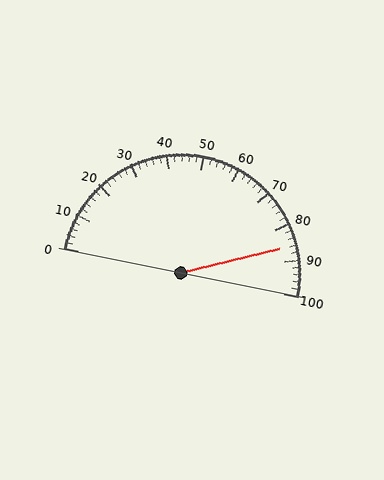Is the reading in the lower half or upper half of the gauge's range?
The reading is in the upper half of the range (0 to 100).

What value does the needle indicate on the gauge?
The needle indicates approximately 86.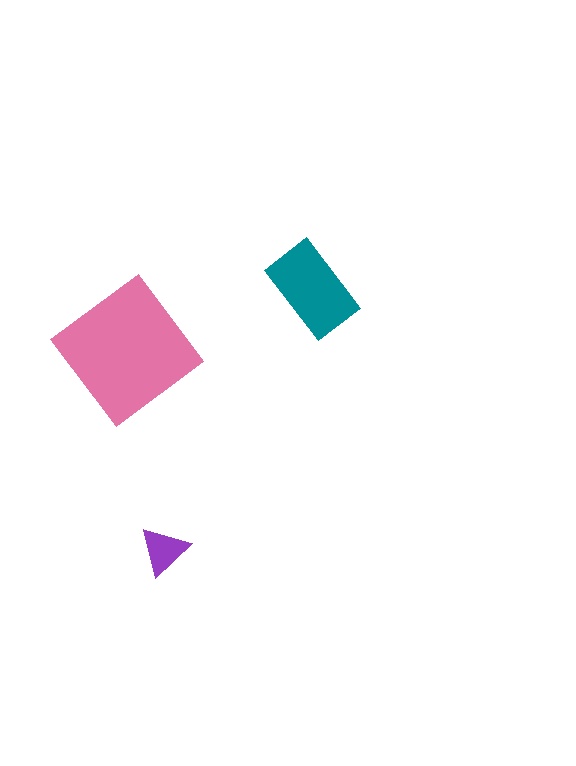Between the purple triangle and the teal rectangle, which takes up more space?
The teal rectangle.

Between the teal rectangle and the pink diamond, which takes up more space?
The pink diamond.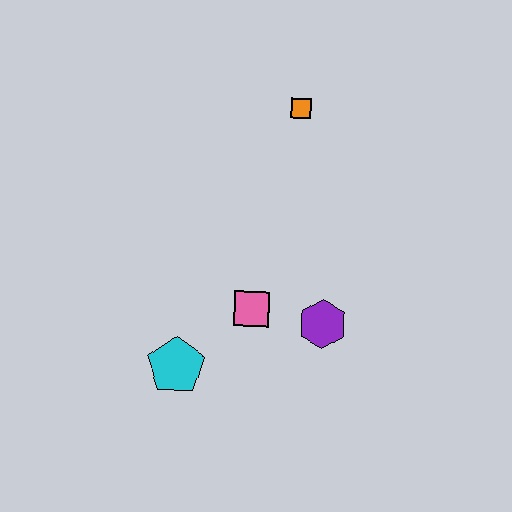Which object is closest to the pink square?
The purple hexagon is closest to the pink square.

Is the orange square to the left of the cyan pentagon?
No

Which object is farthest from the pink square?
The orange square is farthest from the pink square.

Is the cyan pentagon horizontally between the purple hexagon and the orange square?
No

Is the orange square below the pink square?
No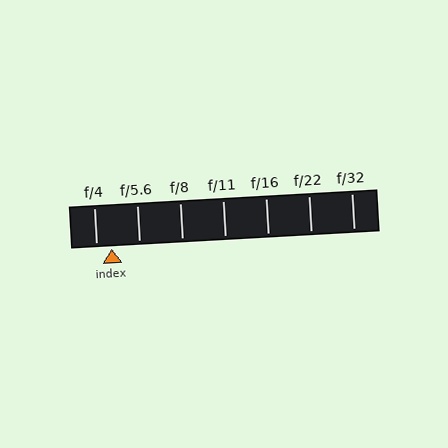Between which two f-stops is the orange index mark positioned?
The index mark is between f/4 and f/5.6.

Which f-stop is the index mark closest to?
The index mark is closest to f/4.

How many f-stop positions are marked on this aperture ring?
There are 7 f-stop positions marked.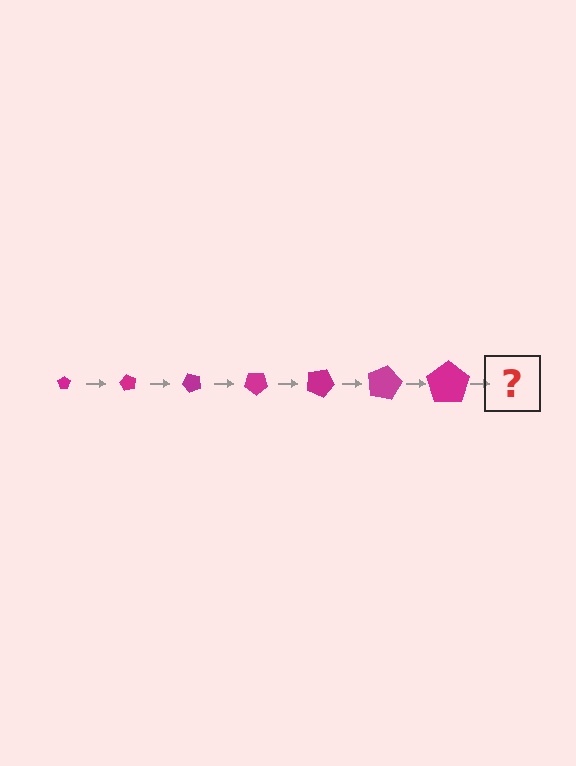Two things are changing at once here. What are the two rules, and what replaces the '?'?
The two rules are that the pentagon grows larger each step and it rotates 60 degrees each step. The '?' should be a pentagon, larger than the previous one and rotated 420 degrees from the start.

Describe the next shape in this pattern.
It should be a pentagon, larger than the previous one and rotated 420 degrees from the start.